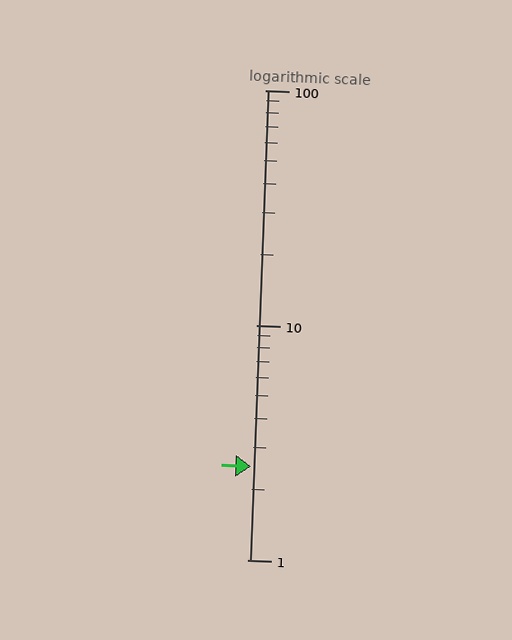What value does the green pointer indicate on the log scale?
The pointer indicates approximately 2.5.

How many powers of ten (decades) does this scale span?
The scale spans 2 decades, from 1 to 100.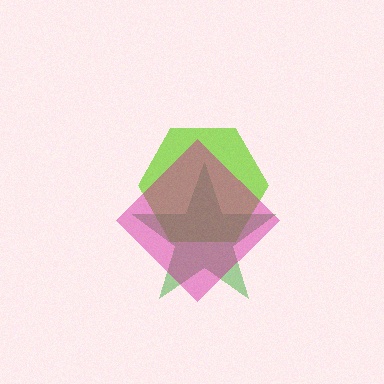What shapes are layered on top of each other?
The layered shapes are: a lime hexagon, a green star, a magenta diamond.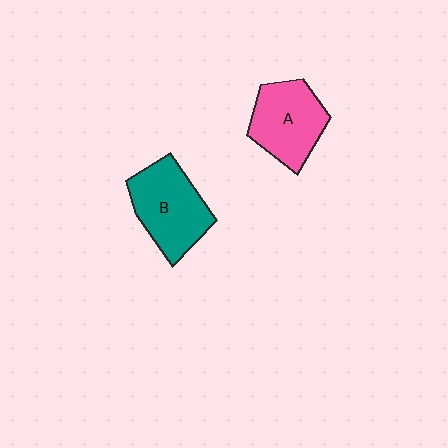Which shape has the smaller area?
Shape A (pink).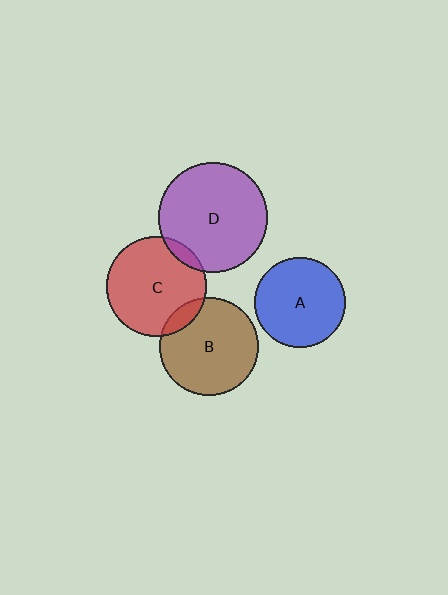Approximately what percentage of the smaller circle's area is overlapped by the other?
Approximately 10%.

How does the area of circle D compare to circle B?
Approximately 1.2 times.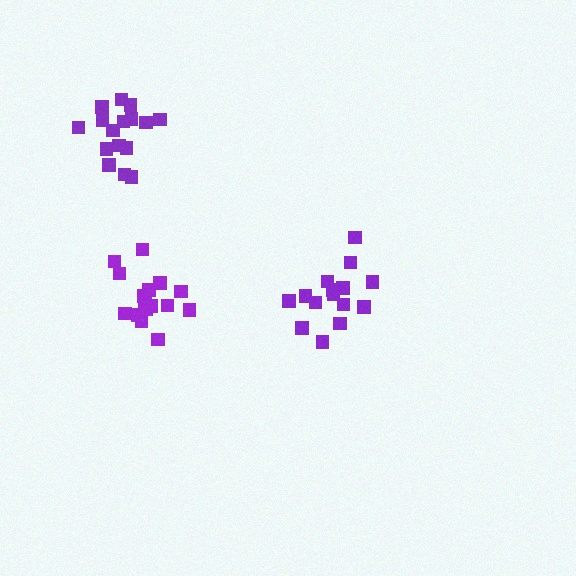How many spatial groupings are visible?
There are 3 spatial groupings.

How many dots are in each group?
Group 1: 16 dots, Group 2: 15 dots, Group 3: 17 dots (48 total).